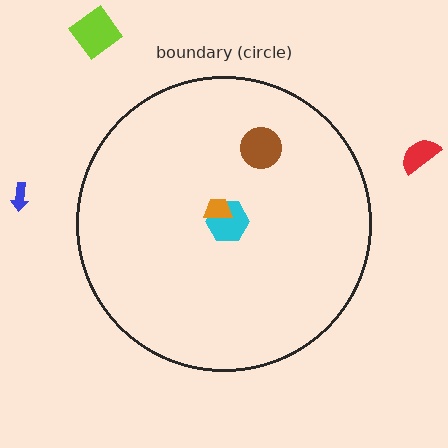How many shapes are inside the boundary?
3 inside, 3 outside.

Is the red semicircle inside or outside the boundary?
Outside.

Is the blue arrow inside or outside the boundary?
Outside.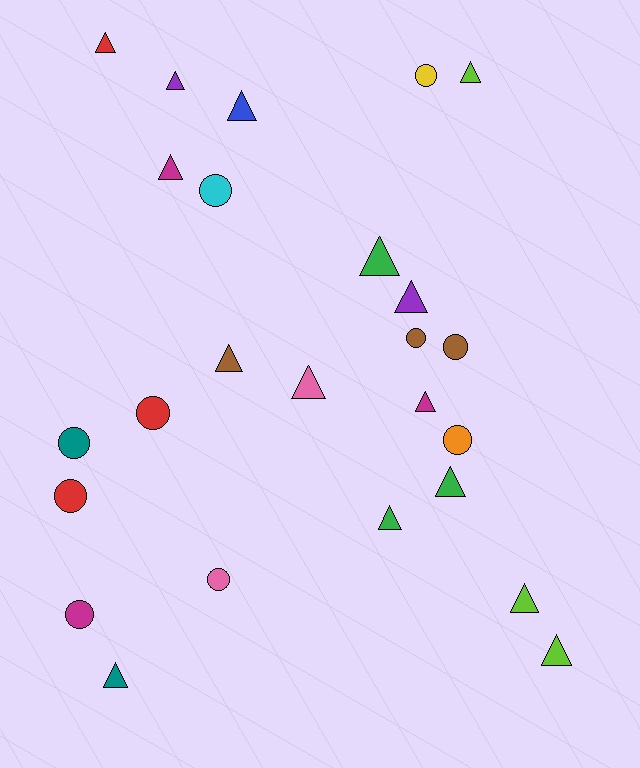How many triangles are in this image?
There are 15 triangles.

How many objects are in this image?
There are 25 objects.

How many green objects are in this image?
There are 3 green objects.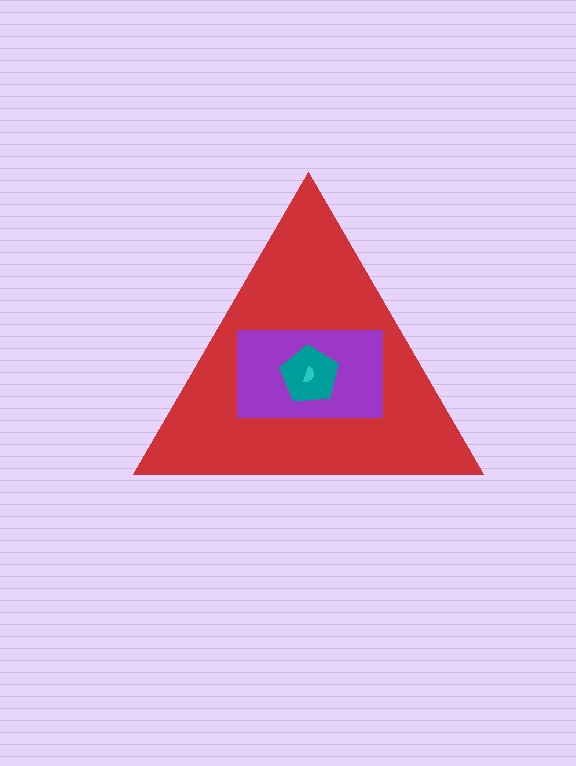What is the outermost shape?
The red triangle.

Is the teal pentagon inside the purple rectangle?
Yes.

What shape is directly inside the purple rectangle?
The teal pentagon.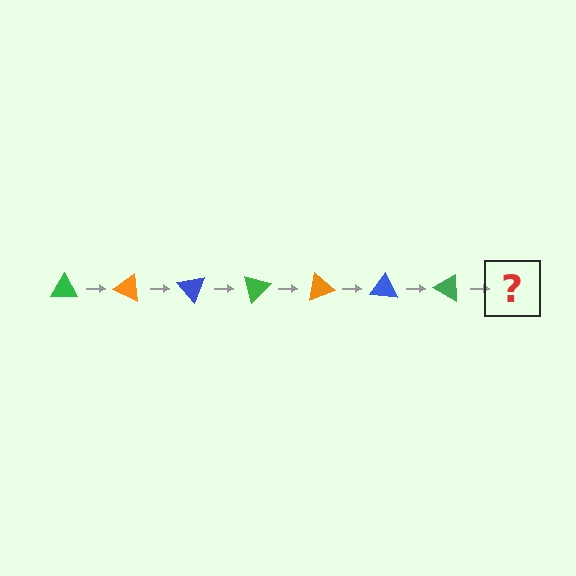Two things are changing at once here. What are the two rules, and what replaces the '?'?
The two rules are that it rotates 25 degrees each step and the color cycles through green, orange, and blue. The '?' should be an orange triangle, rotated 175 degrees from the start.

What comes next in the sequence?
The next element should be an orange triangle, rotated 175 degrees from the start.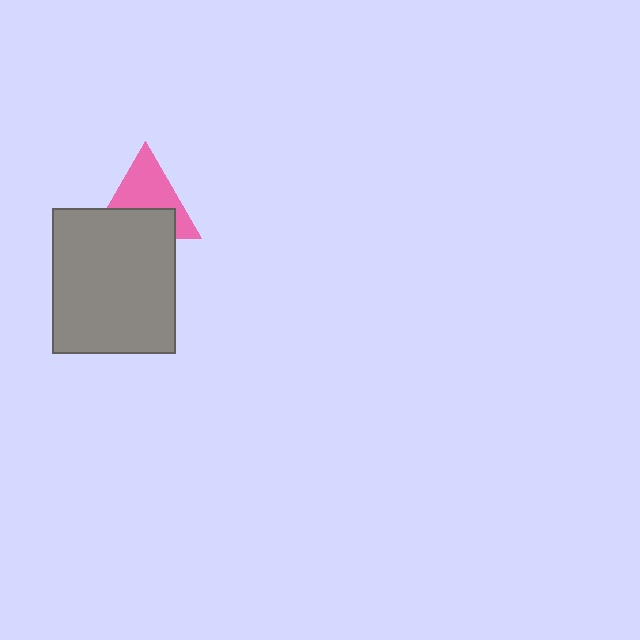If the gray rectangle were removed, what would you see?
You would see the complete pink triangle.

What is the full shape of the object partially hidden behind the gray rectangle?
The partially hidden object is a pink triangle.